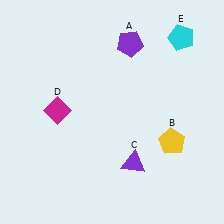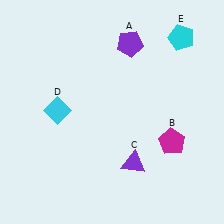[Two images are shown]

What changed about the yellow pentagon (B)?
In Image 1, B is yellow. In Image 2, it changed to magenta.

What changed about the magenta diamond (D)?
In Image 1, D is magenta. In Image 2, it changed to cyan.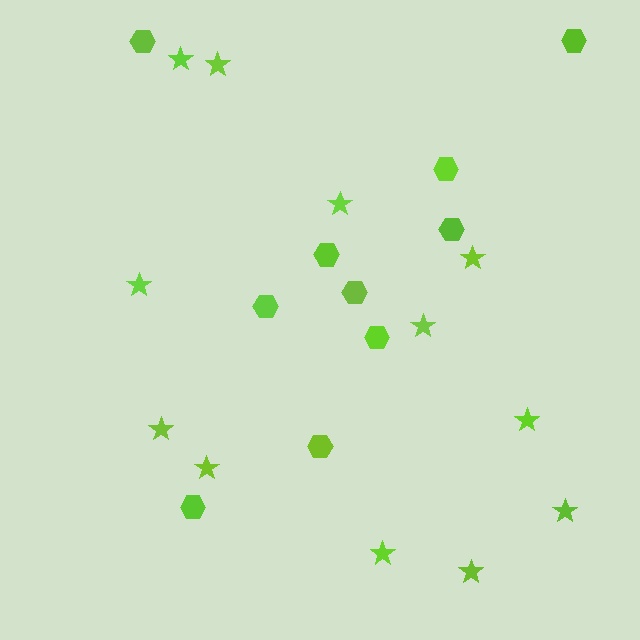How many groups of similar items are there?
There are 2 groups: one group of hexagons (10) and one group of stars (12).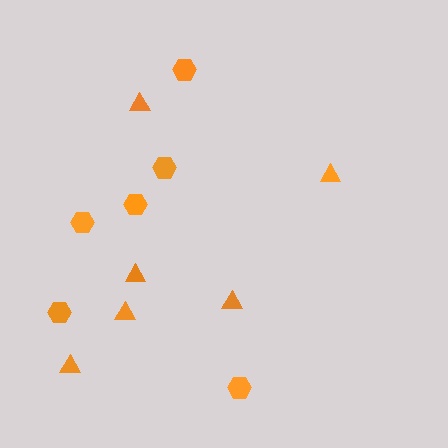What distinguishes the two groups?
There are 2 groups: one group of triangles (6) and one group of hexagons (6).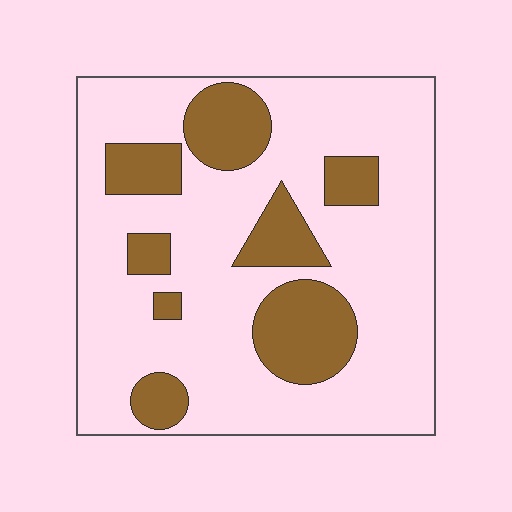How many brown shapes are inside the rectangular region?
8.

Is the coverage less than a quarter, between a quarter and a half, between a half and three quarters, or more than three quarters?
Less than a quarter.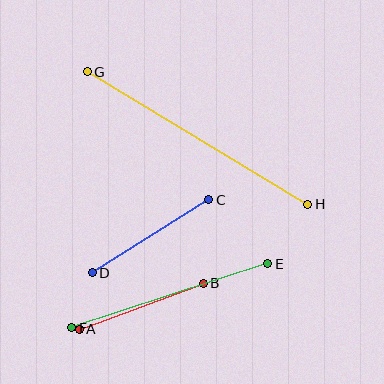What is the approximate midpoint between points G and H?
The midpoint is at approximately (198, 138) pixels.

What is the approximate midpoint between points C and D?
The midpoint is at approximately (151, 236) pixels.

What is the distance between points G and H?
The distance is approximately 257 pixels.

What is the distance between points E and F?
The distance is approximately 206 pixels.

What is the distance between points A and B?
The distance is approximately 132 pixels.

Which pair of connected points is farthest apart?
Points G and H are farthest apart.